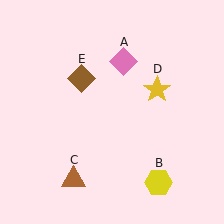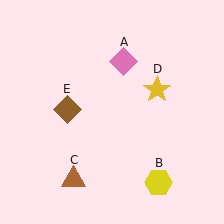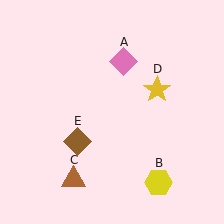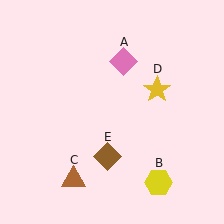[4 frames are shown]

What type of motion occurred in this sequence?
The brown diamond (object E) rotated counterclockwise around the center of the scene.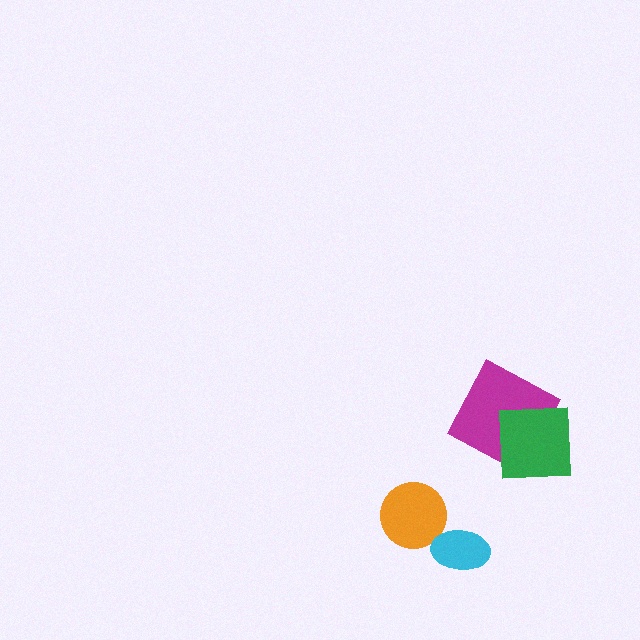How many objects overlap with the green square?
1 object overlaps with the green square.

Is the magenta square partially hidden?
Yes, it is partially covered by another shape.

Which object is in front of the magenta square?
The green square is in front of the magenta square.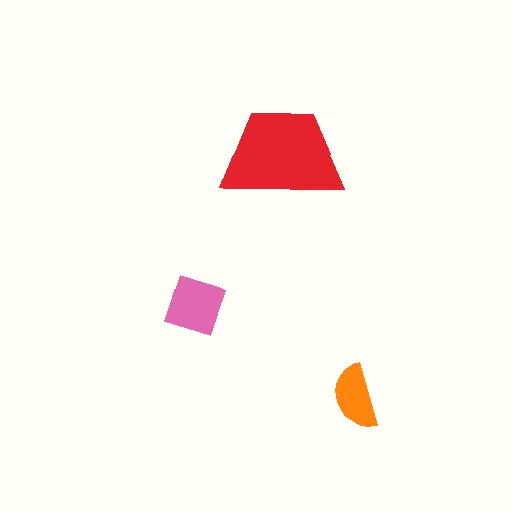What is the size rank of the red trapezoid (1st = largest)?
1st.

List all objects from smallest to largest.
The orange semicircle, the pink diamond, the red trapezoid.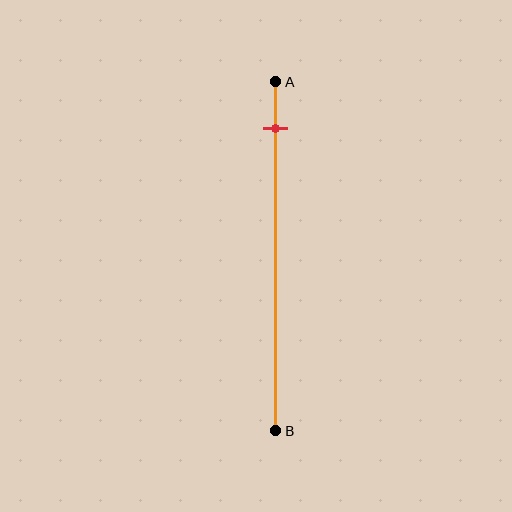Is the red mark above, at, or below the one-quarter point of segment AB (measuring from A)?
The red mark is above the one-quarter point of segment AB.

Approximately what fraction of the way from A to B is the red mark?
The red mark is approximately 15% of the way from A to B.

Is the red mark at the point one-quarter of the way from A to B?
No, the mark is at about 15% from A, not at the 25% one-quarter point.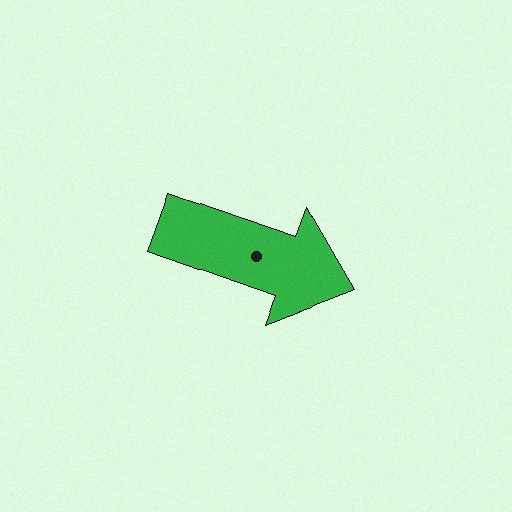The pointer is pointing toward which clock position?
Roughly 4 o'clock.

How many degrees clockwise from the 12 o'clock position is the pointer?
Approximately 109 degrees.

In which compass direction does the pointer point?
East.